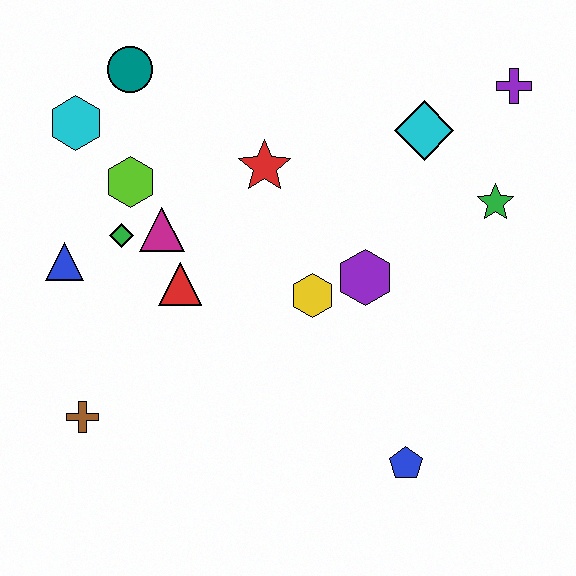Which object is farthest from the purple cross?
The brown cross is farthest from the purple cross.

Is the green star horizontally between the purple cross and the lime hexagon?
Yes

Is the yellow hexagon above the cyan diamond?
No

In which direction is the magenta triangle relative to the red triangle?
The magenta triangle is above the red triangle.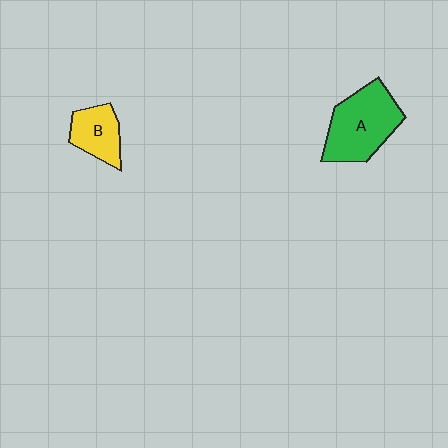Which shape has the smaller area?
Shape B (yellow).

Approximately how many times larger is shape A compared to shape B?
Approximately 1.8 times.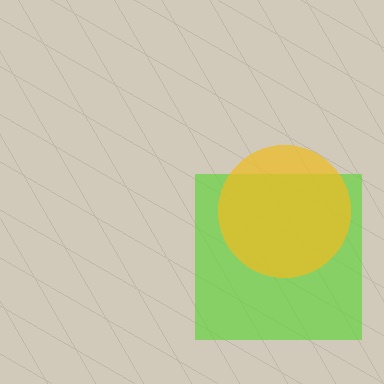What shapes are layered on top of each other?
The layered shapes are: a lime square, a yellow circle.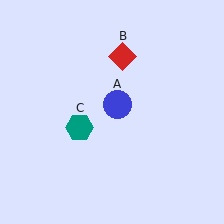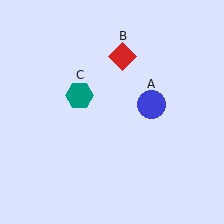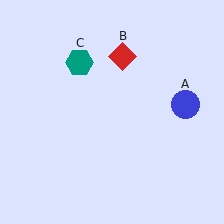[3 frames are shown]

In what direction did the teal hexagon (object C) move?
The teal hexagon (object C) moved up.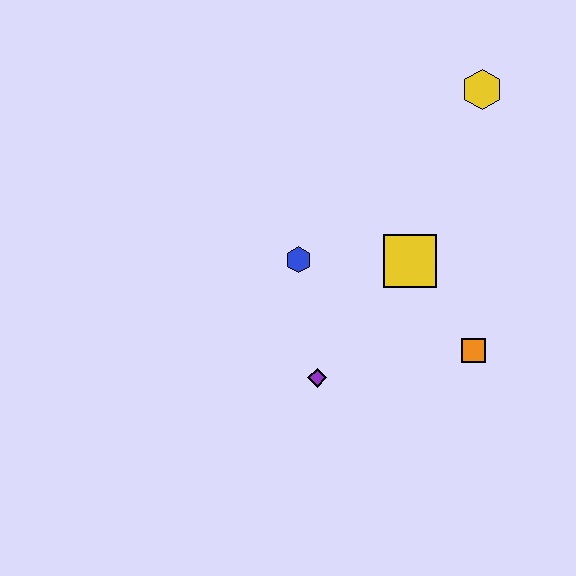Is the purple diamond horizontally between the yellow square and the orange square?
No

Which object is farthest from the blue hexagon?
The yellow hexagon is farthest from the blue hexagon.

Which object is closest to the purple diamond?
The blue hexagon is closest to the purple diamond.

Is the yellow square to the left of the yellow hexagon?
Yes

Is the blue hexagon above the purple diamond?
Yes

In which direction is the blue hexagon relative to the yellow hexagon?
The blue hexagon is to the left of the yellow hexagon.